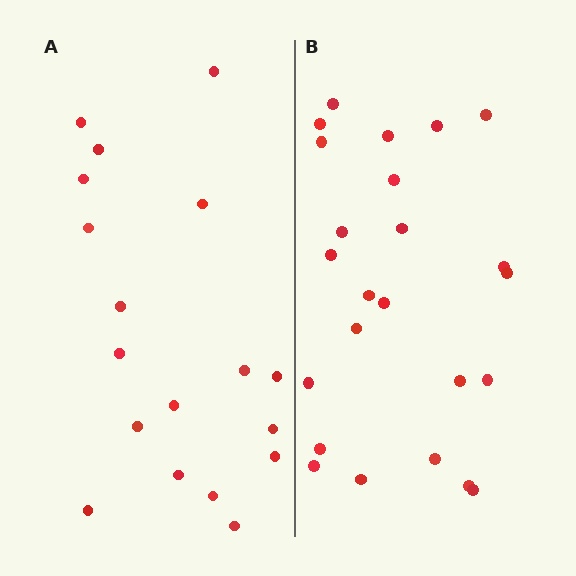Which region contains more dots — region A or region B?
Region B (the right region) has more dots.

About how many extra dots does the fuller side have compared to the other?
Region B has about 6 more dots than region A.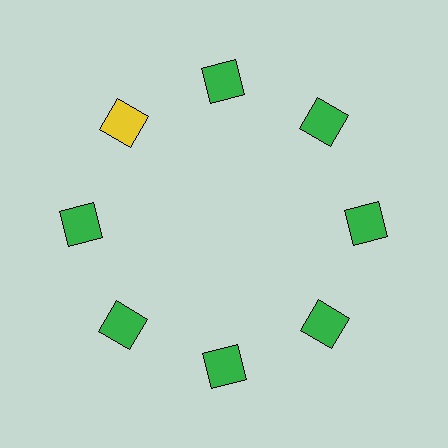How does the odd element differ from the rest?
It has a different color: yellow instead of green.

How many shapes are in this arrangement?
There are 8 shapes arranged in a ring pattern.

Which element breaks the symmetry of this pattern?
The yellow square at roughly the 10 o'clock position breaks the symmetry. All other shapes are green squares.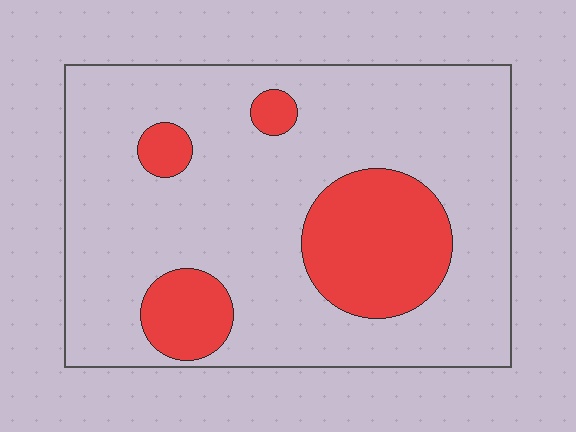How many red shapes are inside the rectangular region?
4.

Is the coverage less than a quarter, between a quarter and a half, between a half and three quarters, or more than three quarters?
Less than a quarter.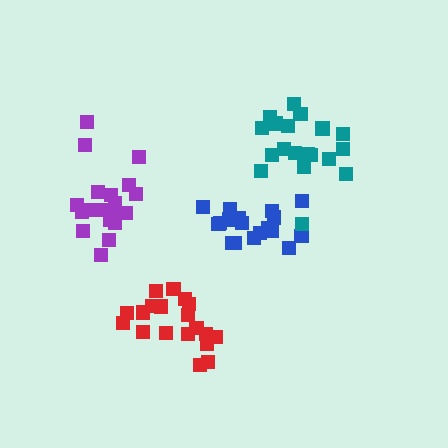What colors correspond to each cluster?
The clusters are colored: blue, purple, red, teal.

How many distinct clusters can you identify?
There are 4 distinct clusters.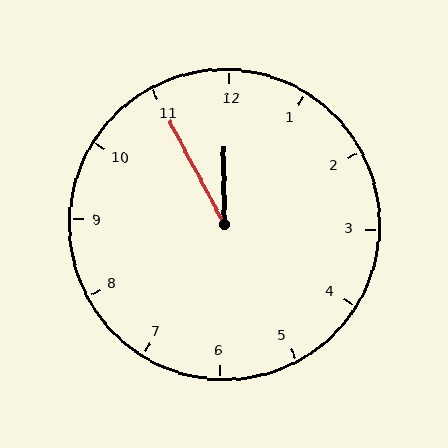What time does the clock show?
11:55.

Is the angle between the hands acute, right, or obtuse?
It is acute.